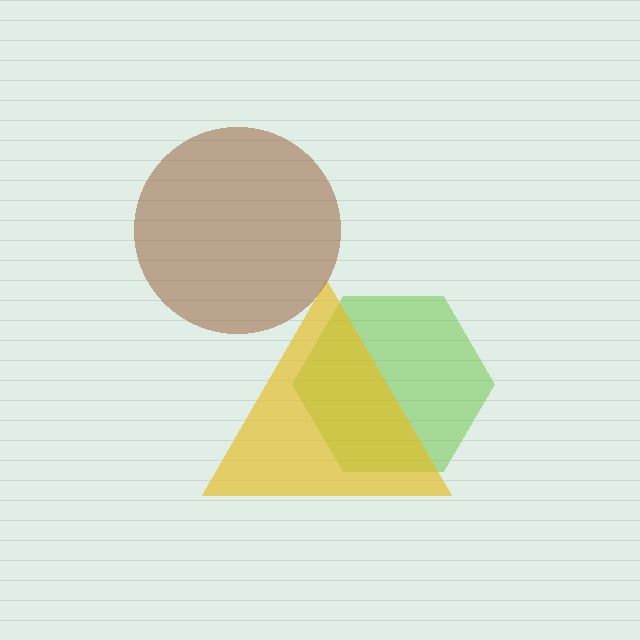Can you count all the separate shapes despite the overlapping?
Yes, there are 3 separate shapes.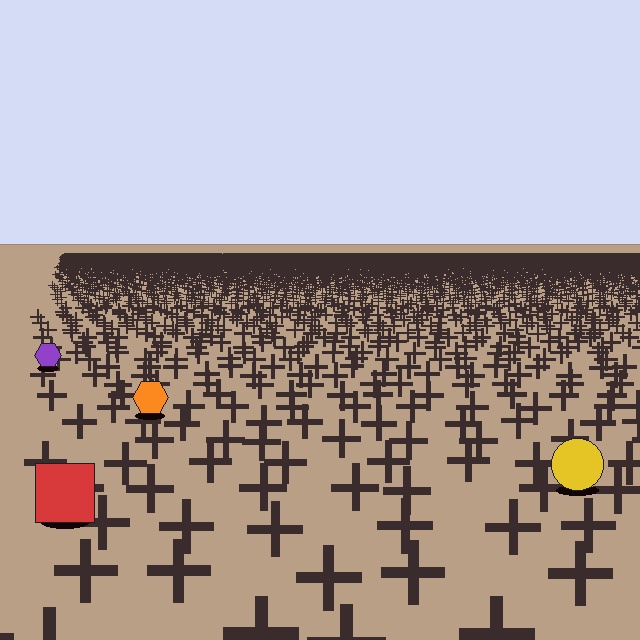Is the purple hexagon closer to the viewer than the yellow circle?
No. The yellow circle is closer — you can tell from the texture gradient: the ground texture is coarser near it.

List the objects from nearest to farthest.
From nearest to farthest: the red square, the yellow circle, the orange hexagon, the purple hexagon.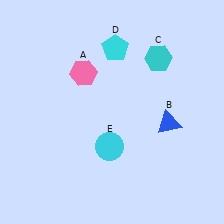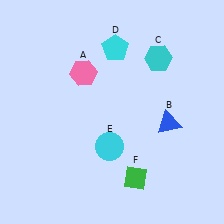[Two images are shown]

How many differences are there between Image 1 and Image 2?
There is 1 difference between the two images.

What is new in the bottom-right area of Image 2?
A green diamond (F) was added in the bottom-right area of Image 2.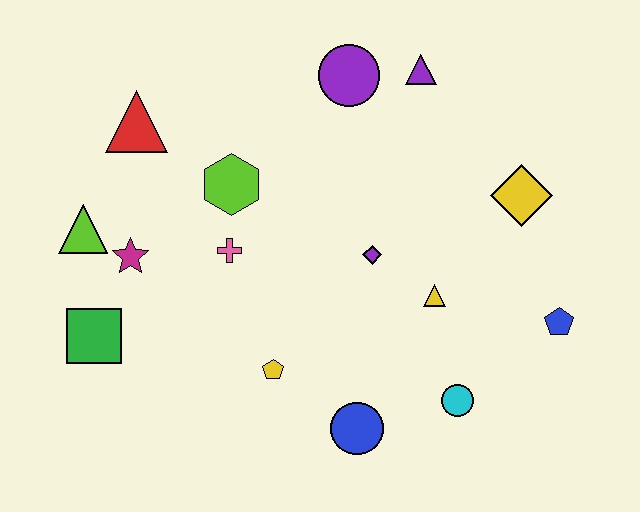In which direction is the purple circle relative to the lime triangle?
The purple circle is to the right of the lime triangle.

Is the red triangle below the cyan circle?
No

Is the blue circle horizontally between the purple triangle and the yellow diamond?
No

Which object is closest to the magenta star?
The lime triangle is closest to the magenta star.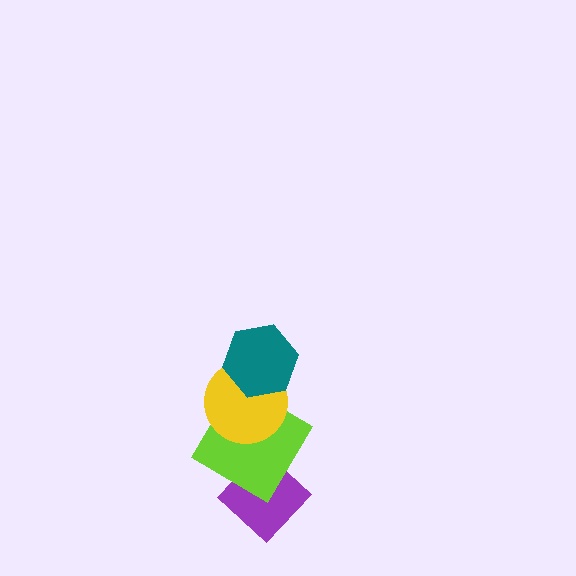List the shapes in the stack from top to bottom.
From top to bottom: the teal hexagon, the yellow circle, the lime diamond, the purple diamond.